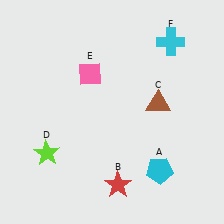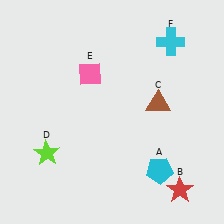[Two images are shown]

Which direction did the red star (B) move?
The red star (B) moved right.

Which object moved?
The red star (B) moved right.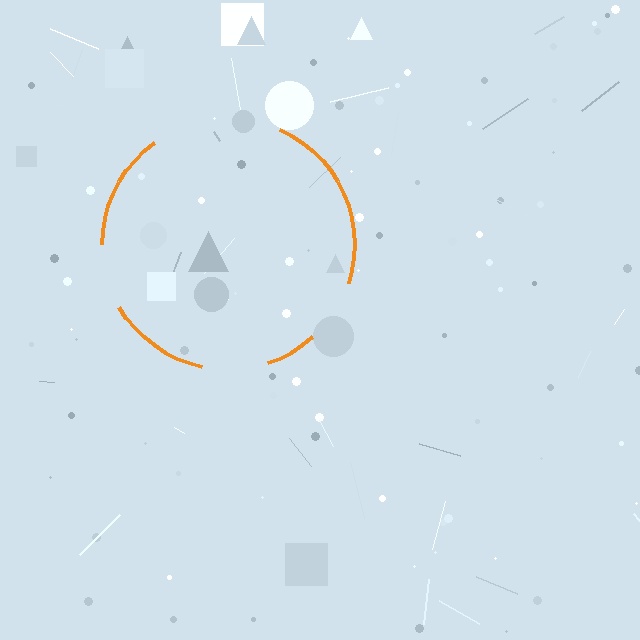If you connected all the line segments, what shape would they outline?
They would outline a circle.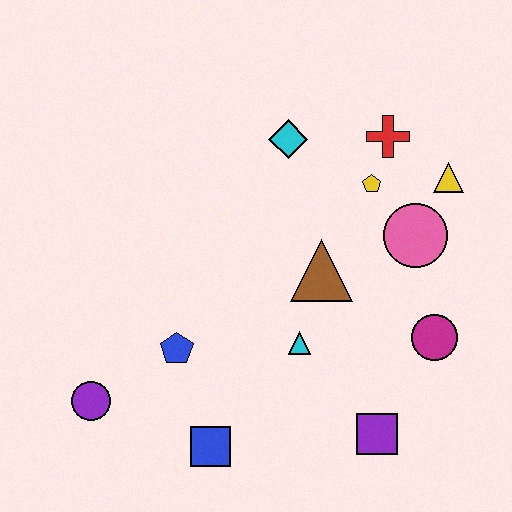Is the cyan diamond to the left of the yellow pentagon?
Yes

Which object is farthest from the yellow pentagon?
The purple circle is farthest from the yellow pentagon.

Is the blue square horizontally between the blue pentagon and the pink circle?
Yes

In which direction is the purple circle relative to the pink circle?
The purple circle is to the left of the pink circle.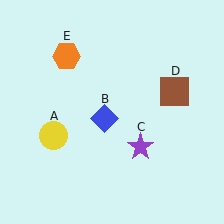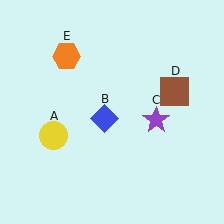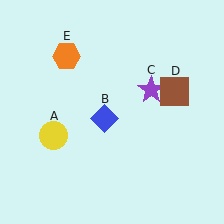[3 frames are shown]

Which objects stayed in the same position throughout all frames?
Yellow circle (object A) and blue diamond (object B) and brown square (object D) and orange hexagon (object E) remained stationary.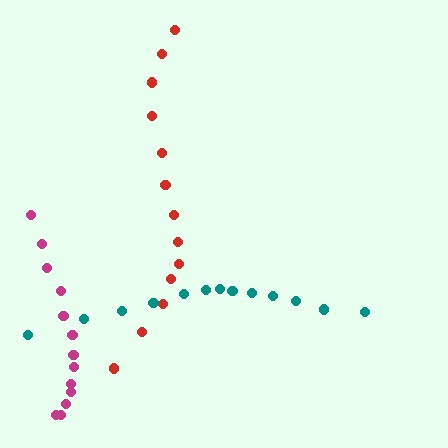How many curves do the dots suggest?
There are 3 distinct paths.